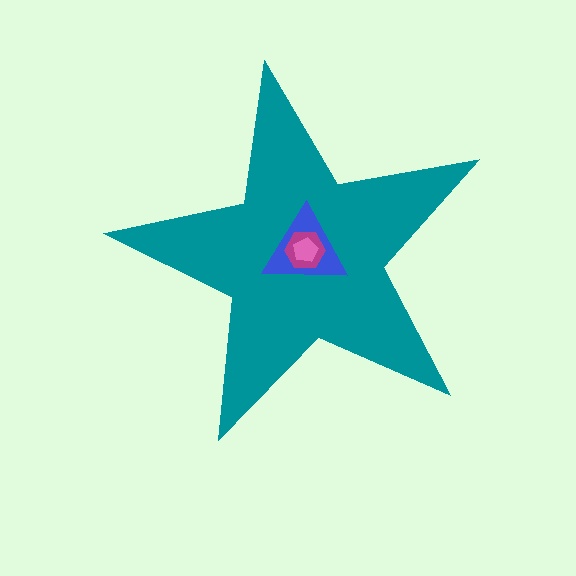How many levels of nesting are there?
4.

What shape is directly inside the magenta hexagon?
The pink pentagon.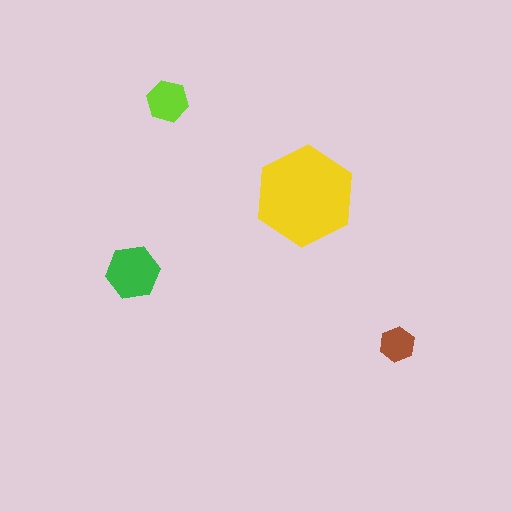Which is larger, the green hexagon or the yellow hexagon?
The yellow one.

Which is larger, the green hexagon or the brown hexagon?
The green one.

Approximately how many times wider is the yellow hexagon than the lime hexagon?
About 2.5 times wider.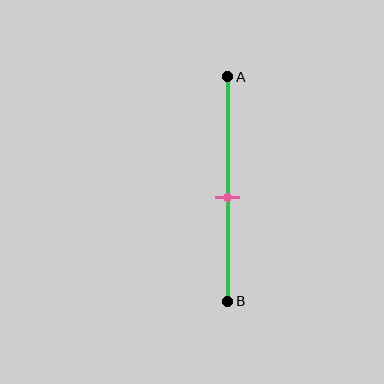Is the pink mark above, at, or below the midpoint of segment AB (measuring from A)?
The pink mark is below the midpoint of segment AB.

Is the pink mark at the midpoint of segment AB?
No, the mark is at about 55% from A, not at the 50% midpoint.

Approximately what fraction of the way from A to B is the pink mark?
The pink mark is approximately 55% of the way from A to B.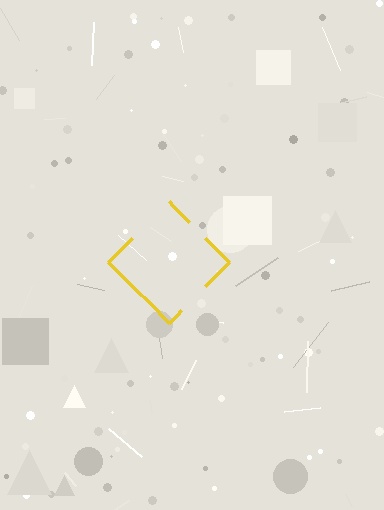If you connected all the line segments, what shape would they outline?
They would outline a diamond.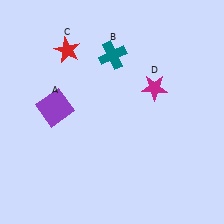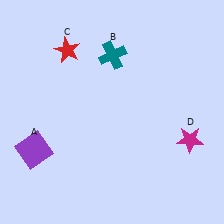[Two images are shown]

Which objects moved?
The objects that moved are: the purple square (A), the magenta star (D).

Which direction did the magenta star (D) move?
The magenta star (D) moved down.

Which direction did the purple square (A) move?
The purple square (A) moved down.